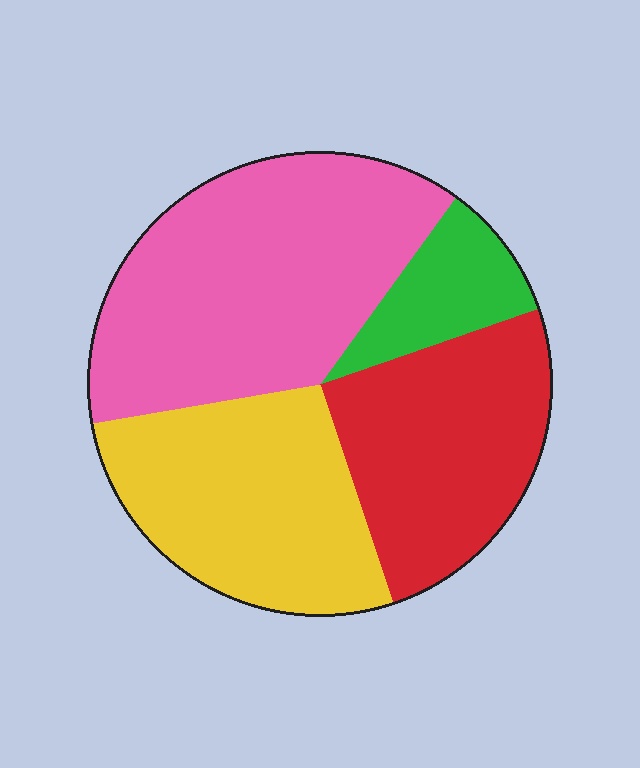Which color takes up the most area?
Pink, at roughly 40%.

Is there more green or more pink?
Pink.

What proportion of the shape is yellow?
Yellow covers 27% of the shape.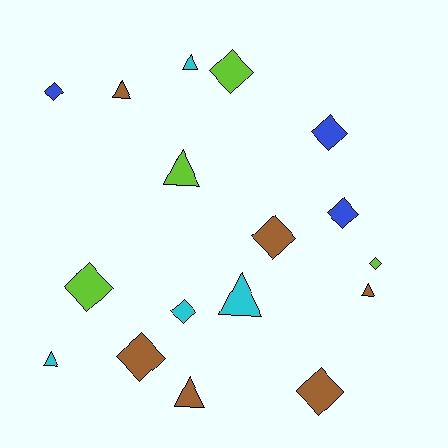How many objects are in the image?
There are 17 objects.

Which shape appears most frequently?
Diamond, with 10 objects.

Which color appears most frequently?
Brown, with 6 objects.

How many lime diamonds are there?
There are 3 lime diamonds.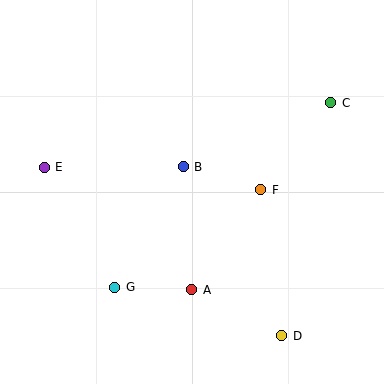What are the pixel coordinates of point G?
Point G is at (115, 287).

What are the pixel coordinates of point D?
Point D is at (282, 336).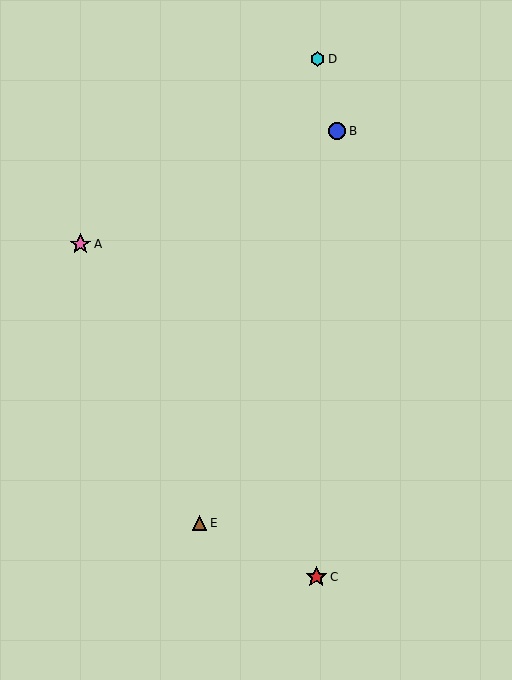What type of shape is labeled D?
Shape D is a cyan hexagon.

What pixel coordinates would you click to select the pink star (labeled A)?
Click at (80, 244) to select the pink star A.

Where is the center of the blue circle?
The center of the blue circle is at (337, 131).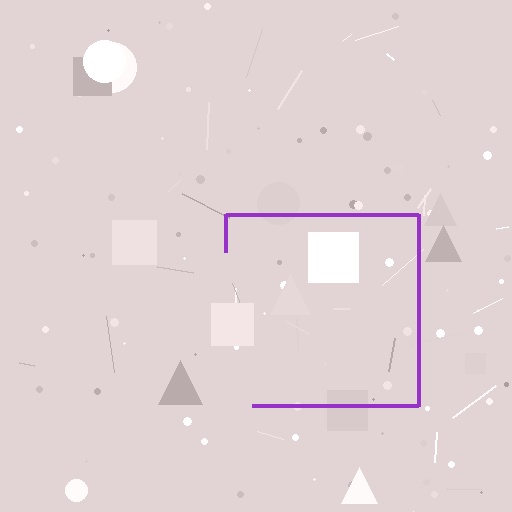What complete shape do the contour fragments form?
The contour fragments form a square.